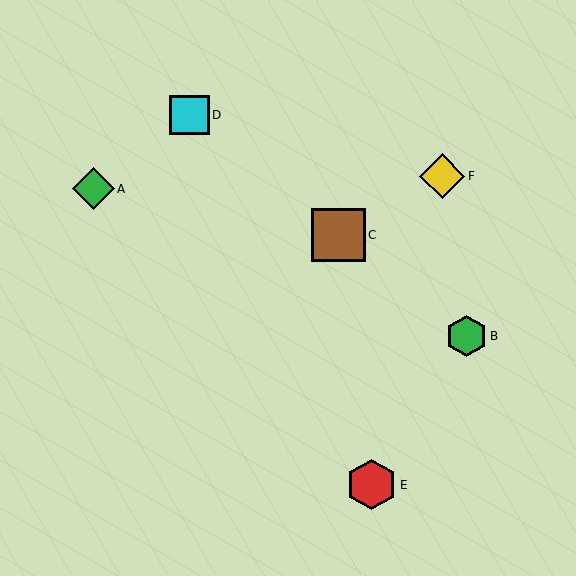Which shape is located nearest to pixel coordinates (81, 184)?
The green diamond (labeled A) at (93, 189) is nearest to that location.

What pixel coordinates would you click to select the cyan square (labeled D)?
Click at (190, 115) to select the cyan square D.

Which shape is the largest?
The brown square (labeled C) is the largest.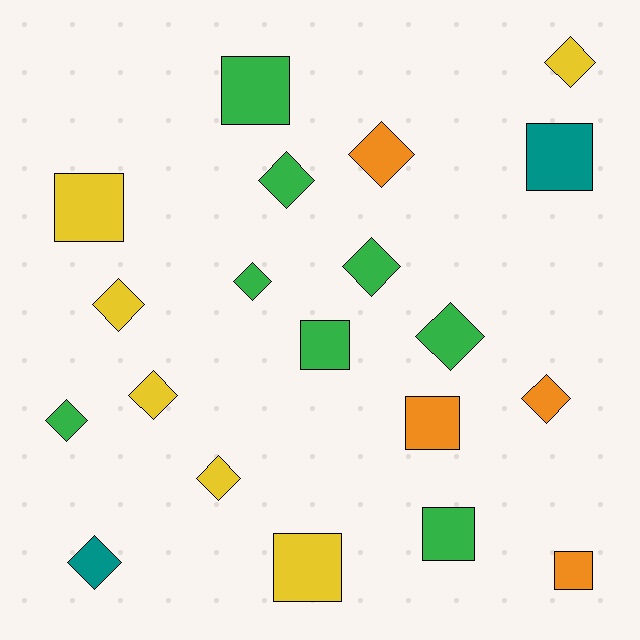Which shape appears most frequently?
Diamond, with 12 objects.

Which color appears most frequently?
Green, with 8 objects.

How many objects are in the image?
There are 20 objects.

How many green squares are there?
There are 3 green squares.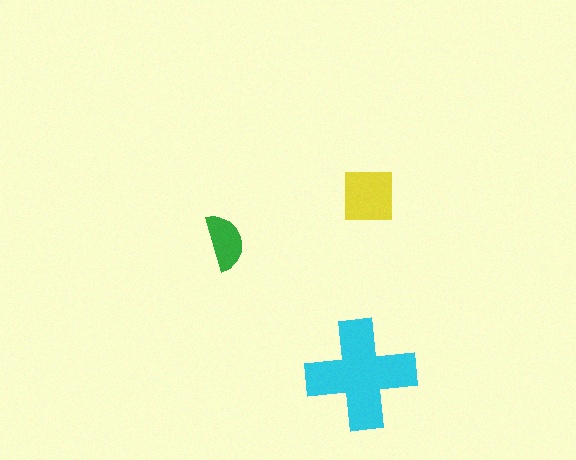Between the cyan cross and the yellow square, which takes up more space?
The cyan cross.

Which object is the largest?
The cyan cross.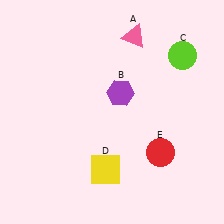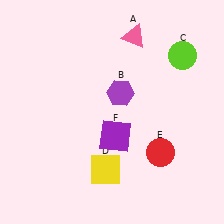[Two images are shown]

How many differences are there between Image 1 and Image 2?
There is 1 difference between the two images.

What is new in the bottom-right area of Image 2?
A purple square (F) was added in the bottom-right area of Image 2.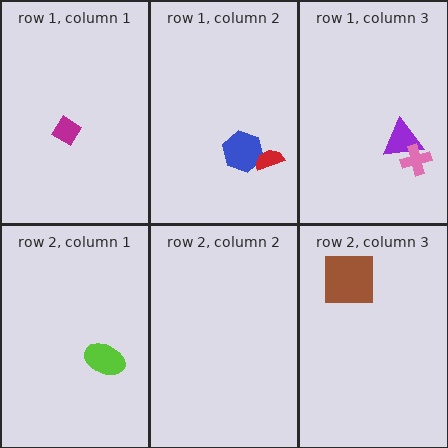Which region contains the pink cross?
The row 1, column 3 region.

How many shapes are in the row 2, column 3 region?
1.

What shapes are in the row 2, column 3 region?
The brown square.